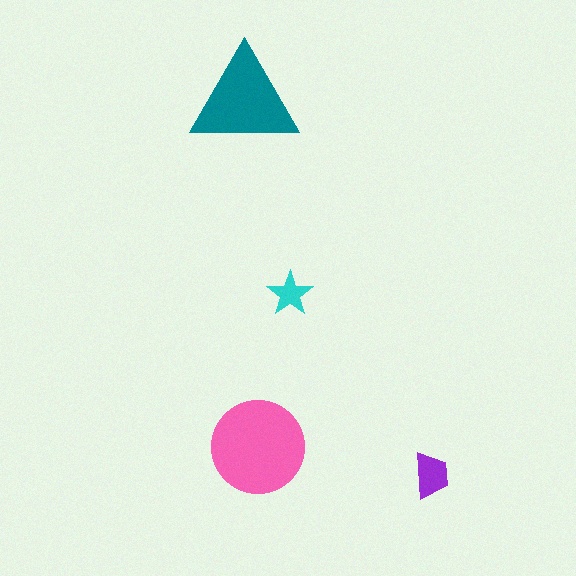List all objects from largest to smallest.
The pink circle, the teal triangle, the purple trapezoid, the cyan star.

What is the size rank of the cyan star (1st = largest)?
4th.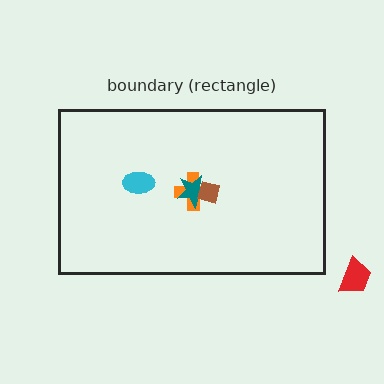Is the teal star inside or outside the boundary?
Inside.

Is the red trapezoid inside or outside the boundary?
Outside.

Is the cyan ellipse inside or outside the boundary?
Inside.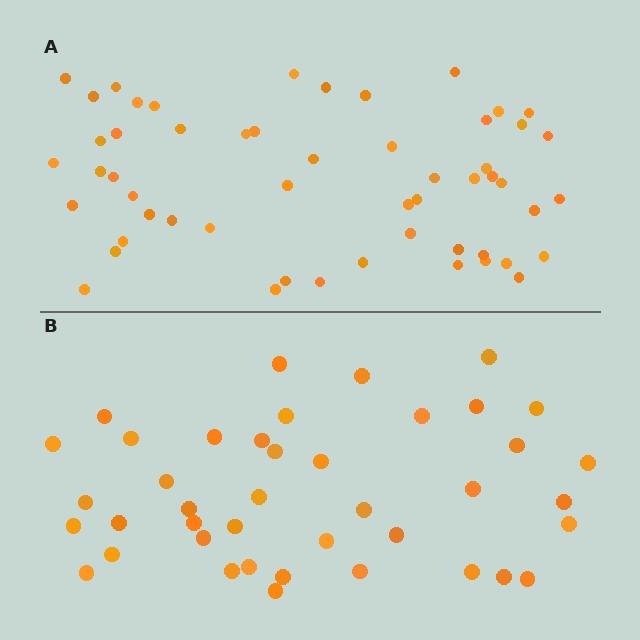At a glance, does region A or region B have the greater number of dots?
Region A (the top region) has more dots.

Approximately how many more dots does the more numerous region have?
Region A has approximately 15 more dots than region B.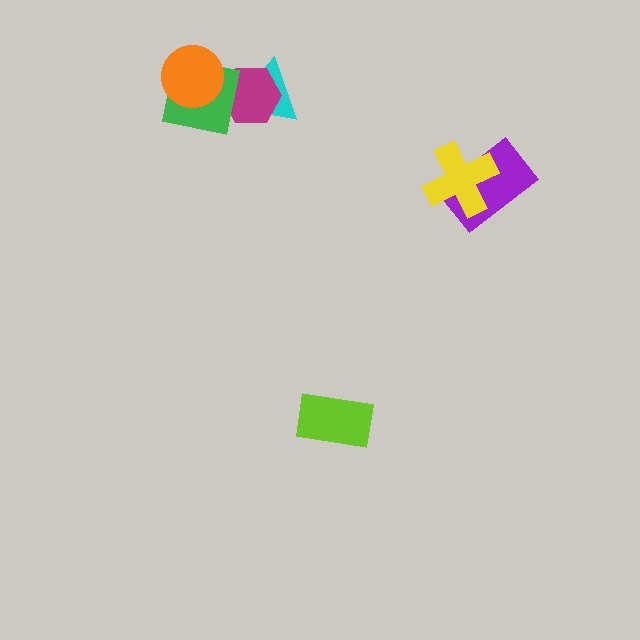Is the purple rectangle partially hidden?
Yes, it is partially covered by another shape.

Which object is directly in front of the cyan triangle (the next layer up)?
The magenta hexagon is directly in front of the cyan triangle.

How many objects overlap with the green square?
3 objects overlap with the green square.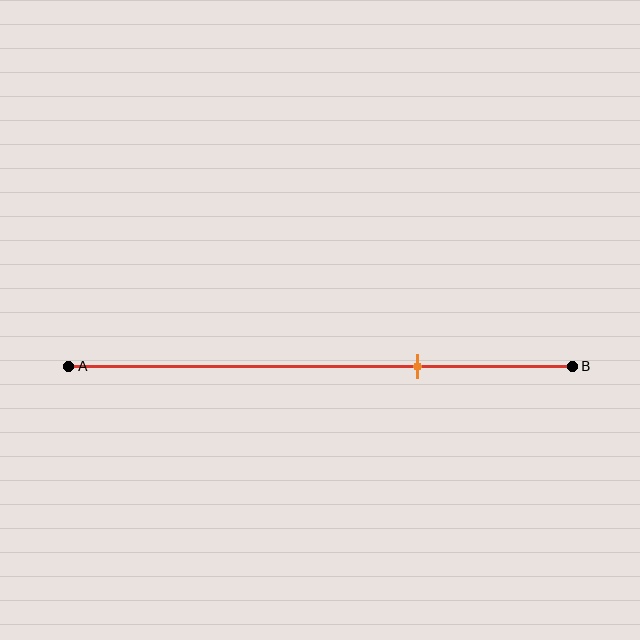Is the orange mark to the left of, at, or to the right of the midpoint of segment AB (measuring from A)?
The orange mark is to the right of the midpoint of segment AB.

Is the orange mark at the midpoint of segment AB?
No, the mark is at about 70% from A, not at the 50% midpoint.